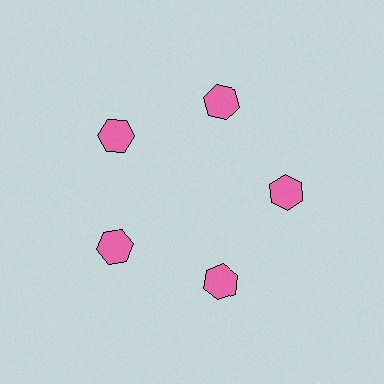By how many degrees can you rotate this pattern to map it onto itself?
The pattern maps onto itself every 72 degrees of rotation.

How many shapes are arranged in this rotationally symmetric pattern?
There are 5 shapes, arranged in 5 groups of 1.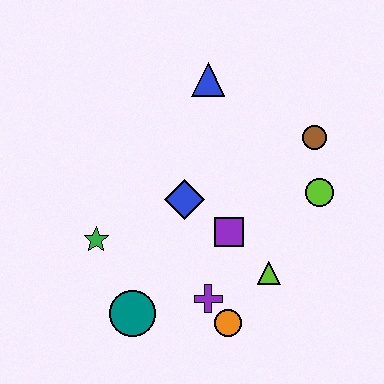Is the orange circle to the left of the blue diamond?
No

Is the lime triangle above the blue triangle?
No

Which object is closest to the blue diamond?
The purple square is closest to the blue diamond.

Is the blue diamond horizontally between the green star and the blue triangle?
Yes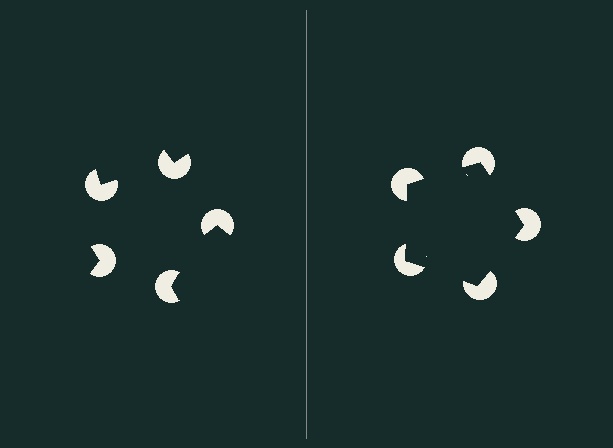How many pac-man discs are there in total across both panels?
10 — 5 on each side.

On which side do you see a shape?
An illusory pentagon appears on the right side. On the left side the wedge cuts are rotated, so no coherent shape forms.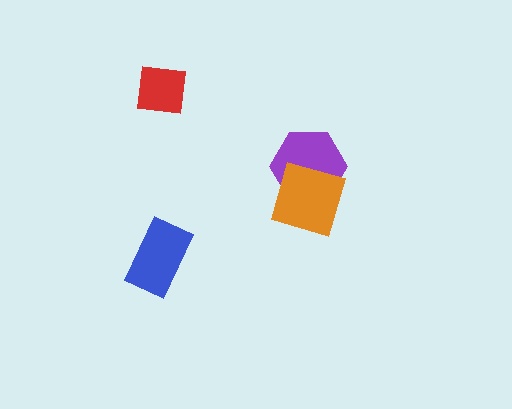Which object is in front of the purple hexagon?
The orange square is in front of the purple hexagon.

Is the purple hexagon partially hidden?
Yes, it is partially covered by another shape.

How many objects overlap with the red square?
0 objects overlap with the red square.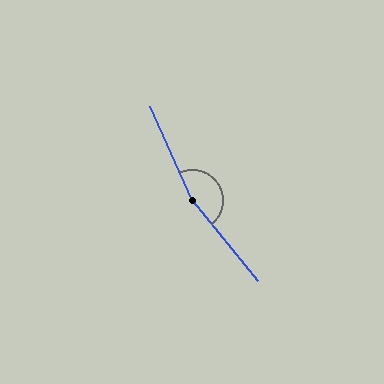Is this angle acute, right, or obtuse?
It is obtuse.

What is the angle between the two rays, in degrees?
Approximately 165 degrees.